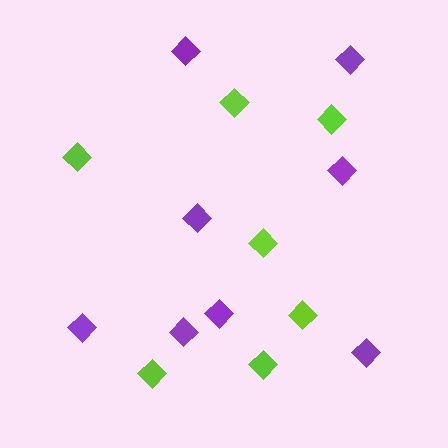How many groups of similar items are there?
There are 2 groups: one group of purple diamonds (8) and one group of lime diamonds (7).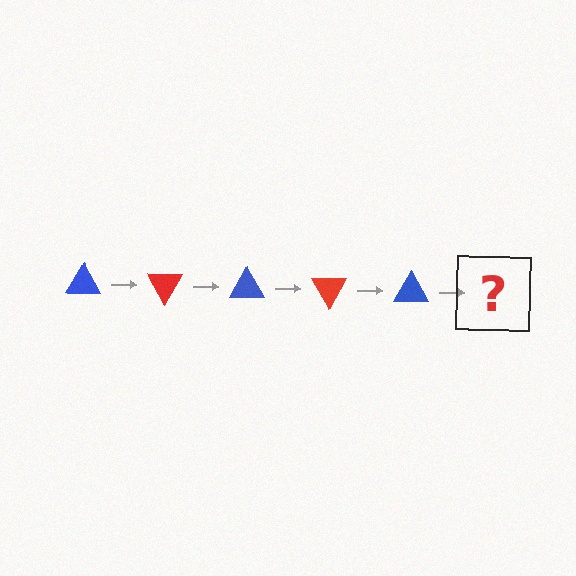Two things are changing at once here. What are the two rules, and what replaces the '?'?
The two rules are that it rotates 60 degrees each step and the color cycles through blue and red. The '?' should be a red triangle, rotated 300 degrees from the start.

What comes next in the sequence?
The next element should be a red triangle, rotated 300 degrees from the start.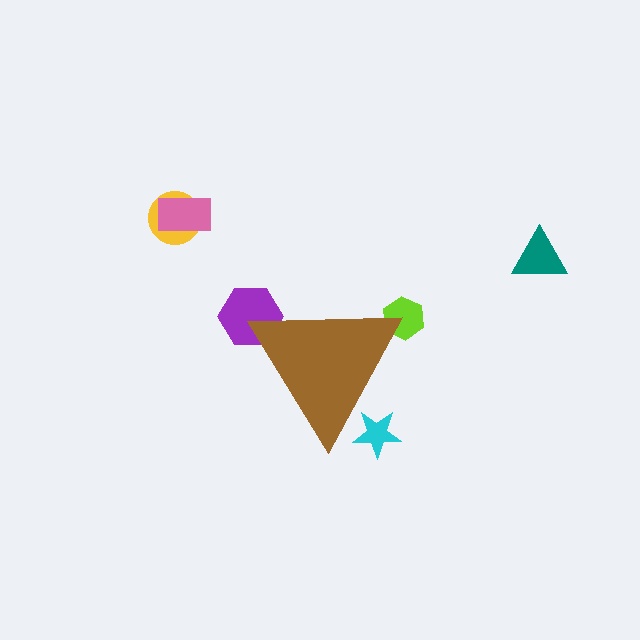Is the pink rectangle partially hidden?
No, the pink rectangle is fully visible.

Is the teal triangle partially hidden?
No, the teal triangle is fully visible.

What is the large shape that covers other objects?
A brown triangle.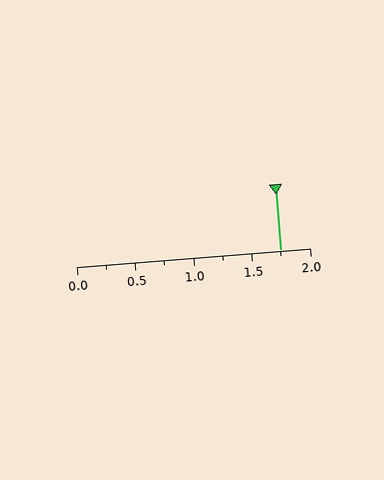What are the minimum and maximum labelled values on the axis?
The axis runs from 0.0 to 2.0.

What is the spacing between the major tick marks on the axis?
The major ticks are spaced 0.5 apart.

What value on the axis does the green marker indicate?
The marker indicates approximately 1.75.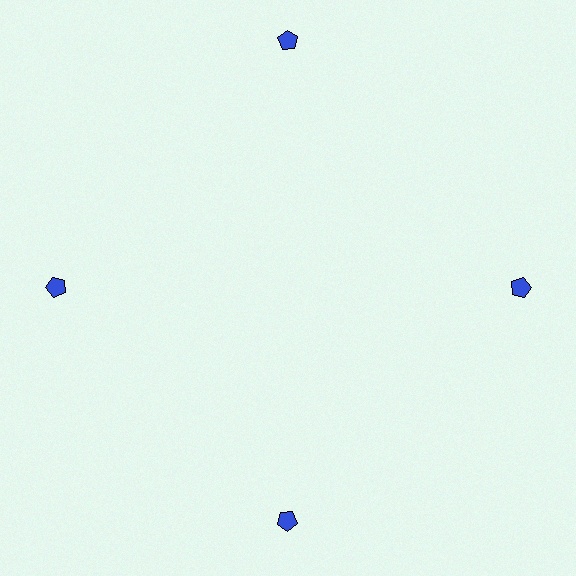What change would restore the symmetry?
The symmetry would be restored by moving it inward, back onto the ring so that all 4 pentagons sit at equal angles and equal distance from the center.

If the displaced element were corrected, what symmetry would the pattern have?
It would have 4-fold rotational symmetry — the pattern would map onto itself every 90 degrees.